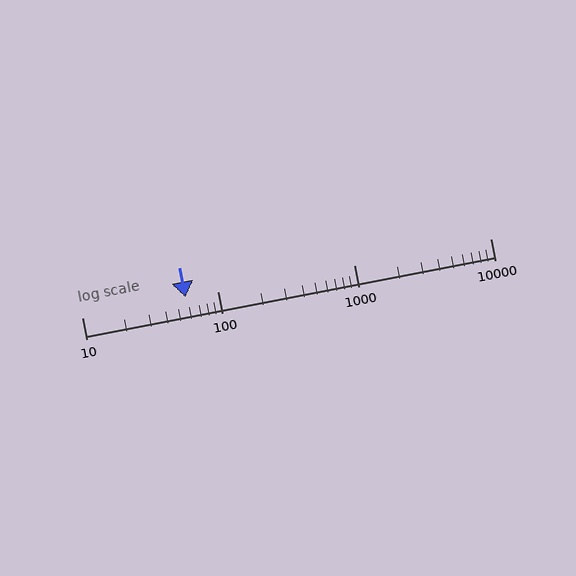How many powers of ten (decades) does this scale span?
The scale spans 3 decades, from 10 to 10000.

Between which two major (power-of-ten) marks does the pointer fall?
The pointer is between 10 and 100.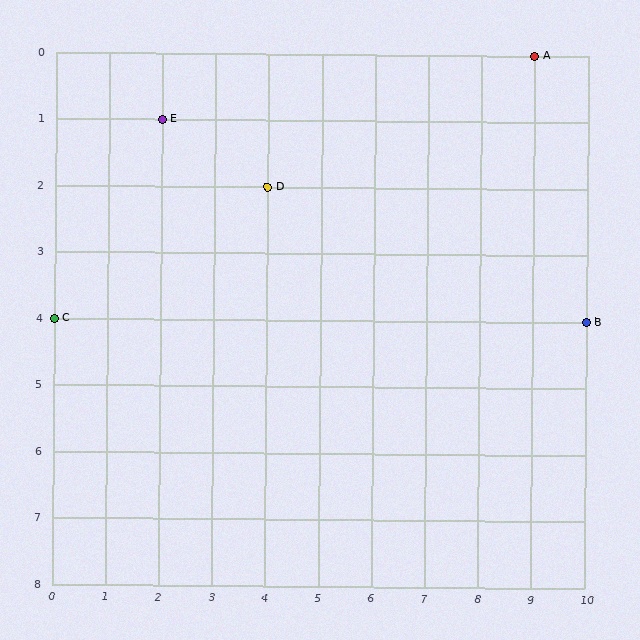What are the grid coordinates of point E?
Point E is at grid coordinates (2, 1).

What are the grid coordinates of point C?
Point C is at grid coordinates (0, 4).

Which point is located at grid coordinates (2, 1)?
Point E is at (2, 1).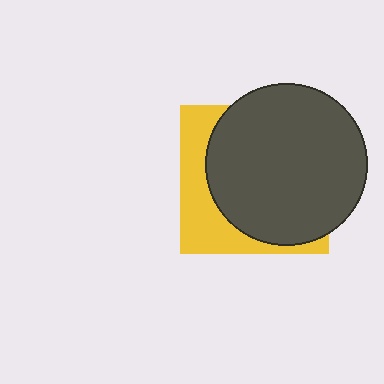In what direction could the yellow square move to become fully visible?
The yellow square could move left. That would shift it out from behind the dark gray circle entirely.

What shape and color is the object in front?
The object in front is a dark gray circle.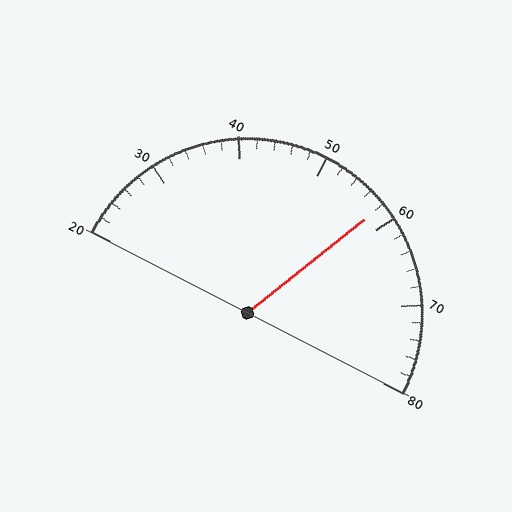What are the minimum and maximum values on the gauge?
The gauge ranges from 20 to 80.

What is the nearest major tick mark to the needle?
The nearest major tick mark is 60.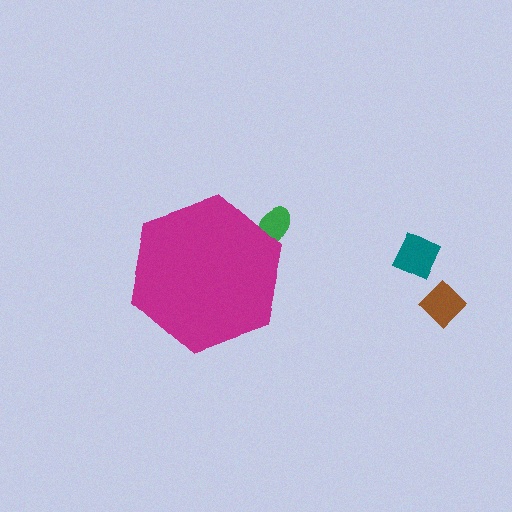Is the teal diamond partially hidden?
No, the teal diamond is fully visible.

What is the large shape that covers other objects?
A magenta hexagon.